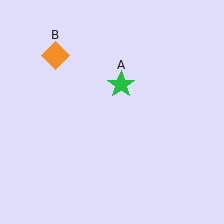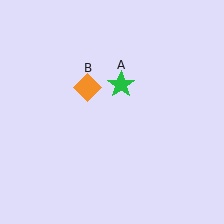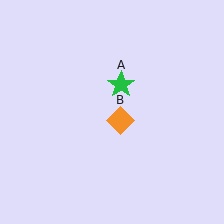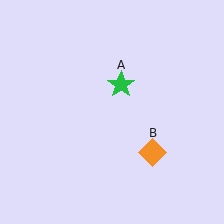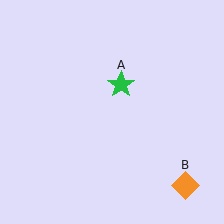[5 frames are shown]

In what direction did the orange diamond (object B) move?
The orange diamond (object B) moved down and to the right.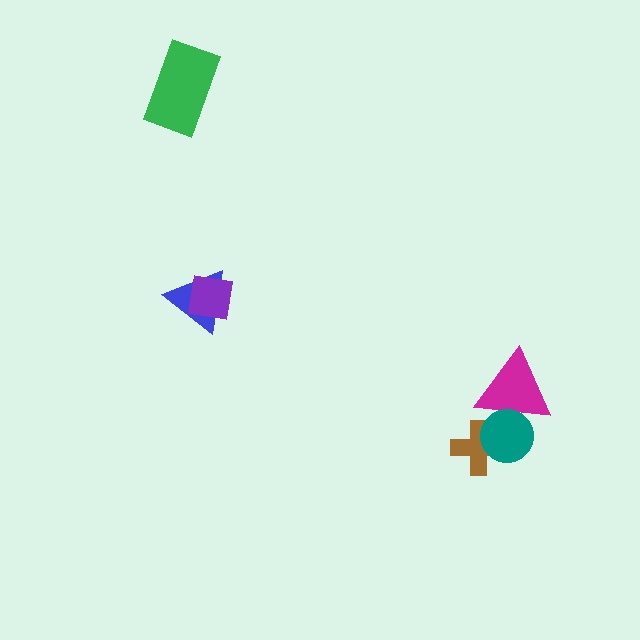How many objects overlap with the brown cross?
1 object overlaps with the brown cross.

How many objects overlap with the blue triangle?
1 object overlaps with the blue triangle.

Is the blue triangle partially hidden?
Yes, it is partially covered by another shape.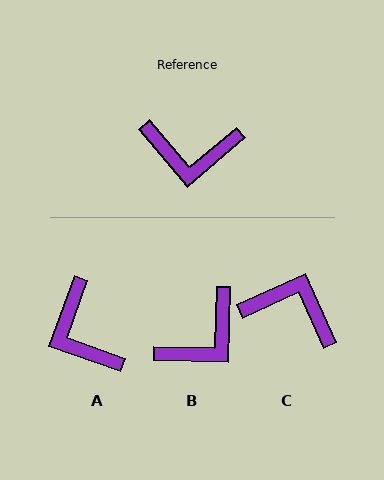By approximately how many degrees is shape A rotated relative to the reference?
Approximately 60 degrees clockwise.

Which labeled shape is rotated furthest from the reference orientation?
C, about 164 degrees away.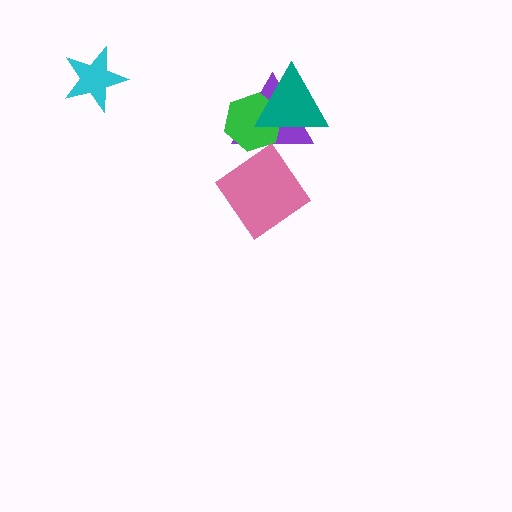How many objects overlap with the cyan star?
0 objects overlap with the cyan star.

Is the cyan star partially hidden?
No, no other shape covers it.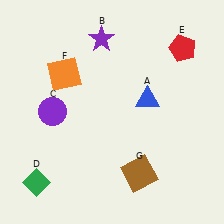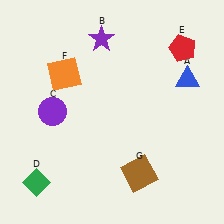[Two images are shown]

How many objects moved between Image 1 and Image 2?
1 object moved between the two images.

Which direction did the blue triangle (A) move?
The blue triangle (A) moved right.